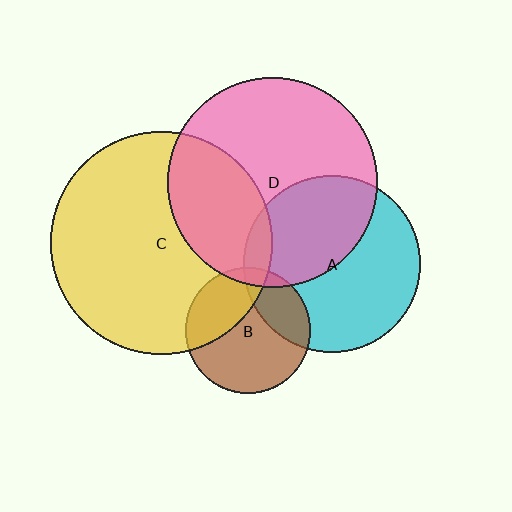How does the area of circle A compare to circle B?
Approximately 2.0 times.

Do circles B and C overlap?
Yes.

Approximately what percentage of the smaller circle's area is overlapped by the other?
Approximately 35%.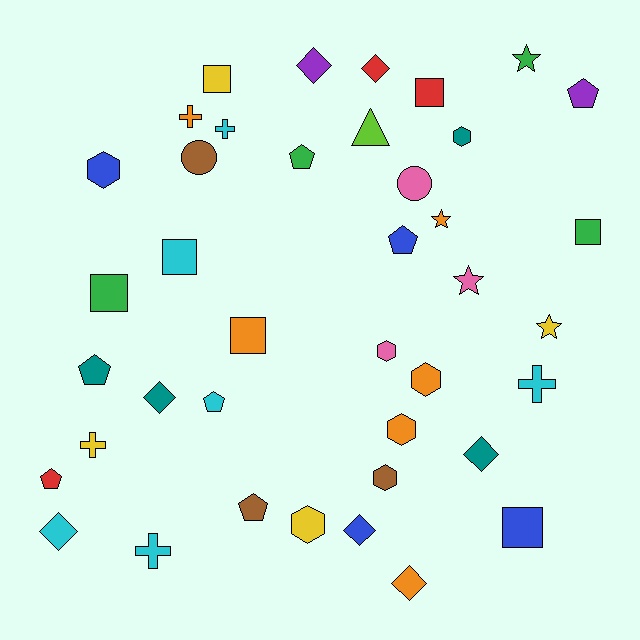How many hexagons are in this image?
There are 7 hexagons.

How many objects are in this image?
There are 40 objects.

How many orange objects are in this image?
There are 6 orange objects.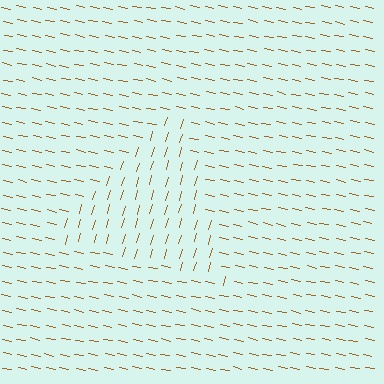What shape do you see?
I see a triangle.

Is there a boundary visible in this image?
Yes, there is a texture boundary formed by a change in line orientation.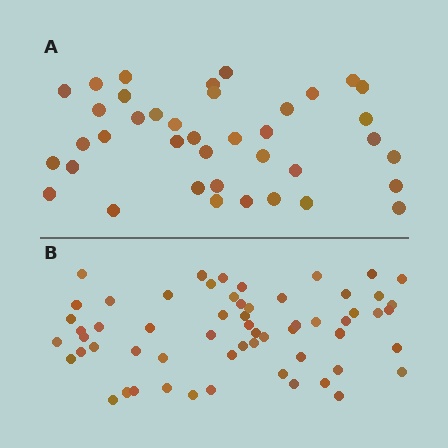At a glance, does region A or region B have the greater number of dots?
Region B (the bottom region) has more dots.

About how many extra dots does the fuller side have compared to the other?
Region B has approximately 20 more dots than region A.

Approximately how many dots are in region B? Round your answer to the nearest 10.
About 60 dots.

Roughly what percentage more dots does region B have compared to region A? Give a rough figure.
About 55% more.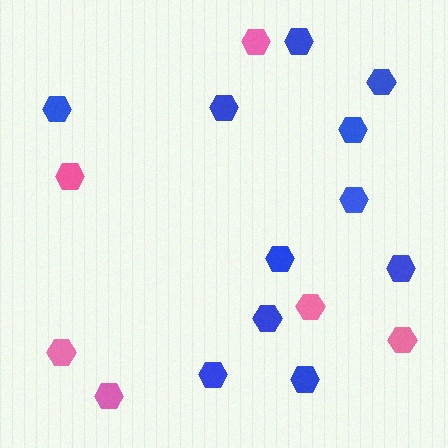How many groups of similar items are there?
There are 2 groups: one group of blue hexagons (11) and one group of pink hexagons (6).